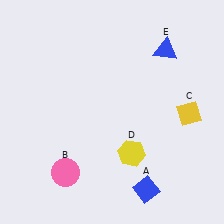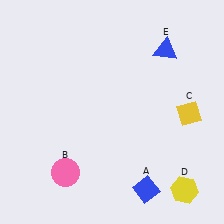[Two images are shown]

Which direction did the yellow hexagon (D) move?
The yellow hexagon (D) moved right.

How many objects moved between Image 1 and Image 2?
1 object moved between the two images.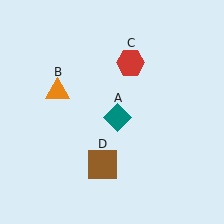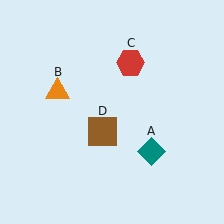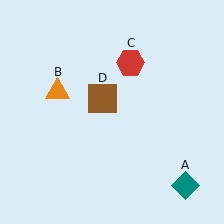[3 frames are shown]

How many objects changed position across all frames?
2 objects changed position: teal diamond (object A), brown square (object D).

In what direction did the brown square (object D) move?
The brown square (object D) moved up.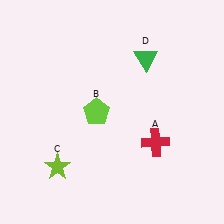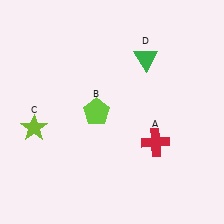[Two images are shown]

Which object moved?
The lime star (C) moved up.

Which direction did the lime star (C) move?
The lime star (C) moved up.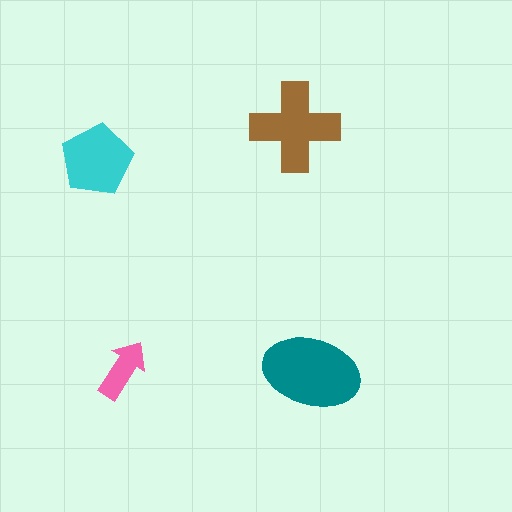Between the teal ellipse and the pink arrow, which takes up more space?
The teal ellipse.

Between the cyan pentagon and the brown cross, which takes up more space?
The brown cross.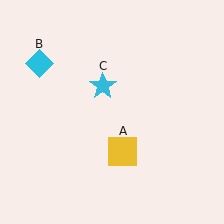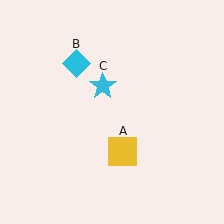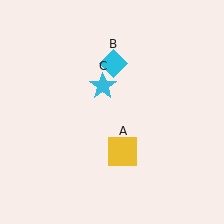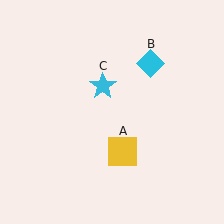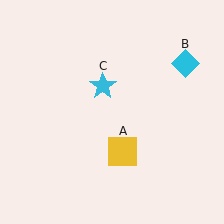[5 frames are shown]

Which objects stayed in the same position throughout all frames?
Yellow square (object A) and cyan star (object C) remained stationary.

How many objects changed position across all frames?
1 object changed position: cyan diamond (object B).